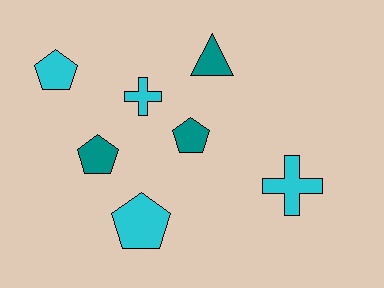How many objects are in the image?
There are 7 objects.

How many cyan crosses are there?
There are 2 cyan crosses.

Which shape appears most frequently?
Pentagon, with 4 objects.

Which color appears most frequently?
Cyan, with 4 objects.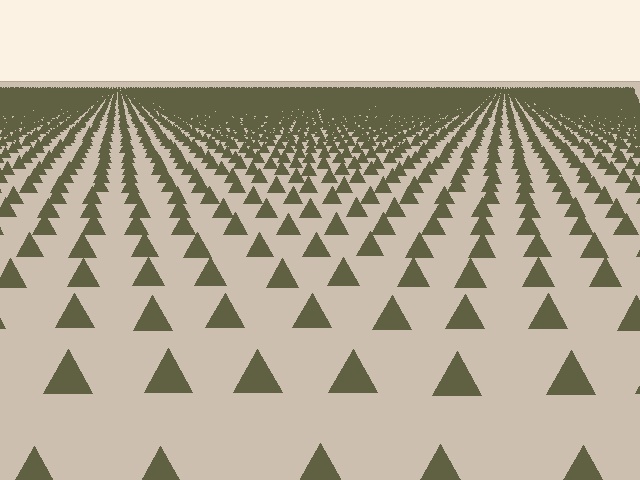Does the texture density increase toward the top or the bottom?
Density increases toward the top.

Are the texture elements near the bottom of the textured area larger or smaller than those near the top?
Larger. Near the bottom, elements are closer to the viewer and appear at a bigger on-screen size.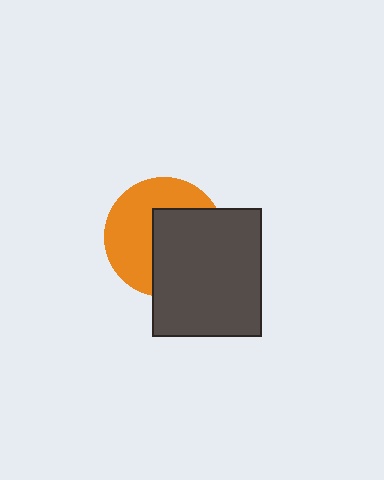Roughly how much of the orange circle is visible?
About half of it is visible (roughly 50%).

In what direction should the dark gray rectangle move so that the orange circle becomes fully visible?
The dark gray rectangle should move right. That is the shortest direction to clear the overlap and leave the orange circle fully visible.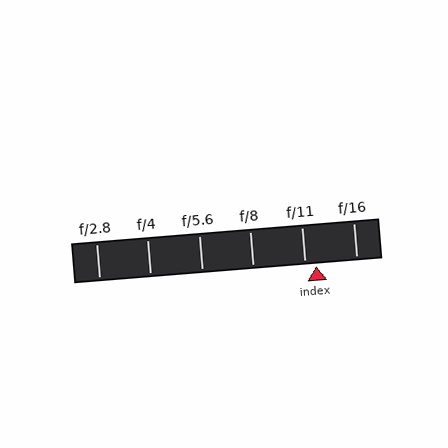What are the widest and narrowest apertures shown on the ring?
The widest aperture shown is f/2.8 and the narrowest is f/16.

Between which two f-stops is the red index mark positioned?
The index mark is between f/11 and f/16.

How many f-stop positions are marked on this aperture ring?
There are 6 f-stop positions marked.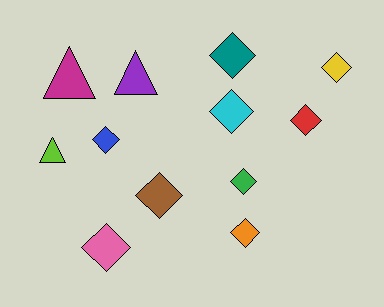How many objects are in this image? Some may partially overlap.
There are 12 objects.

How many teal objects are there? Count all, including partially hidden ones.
There is 1 teal object.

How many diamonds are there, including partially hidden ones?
There are 9 diamonds.